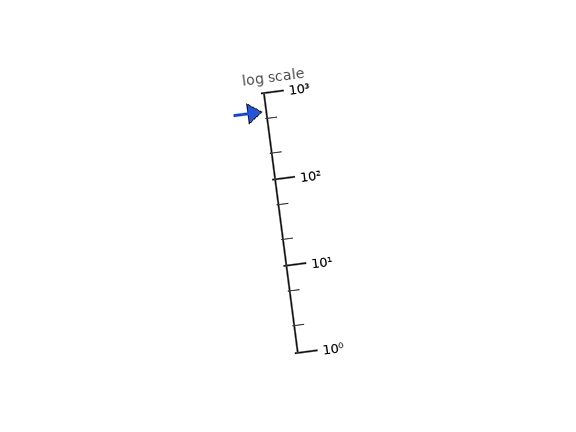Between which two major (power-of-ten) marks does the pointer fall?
The pointer is between 100 and 1000.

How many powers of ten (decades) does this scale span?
The scale spans 3 decades, from 1 to 1000.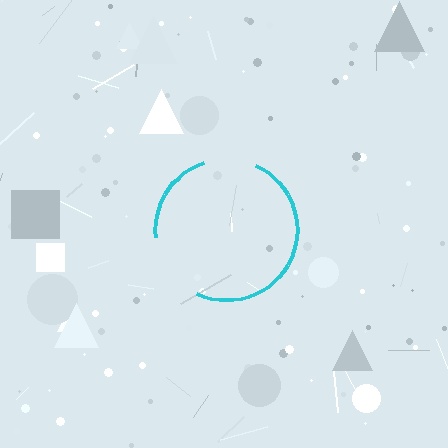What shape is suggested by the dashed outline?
The dashed outline suggests a circle.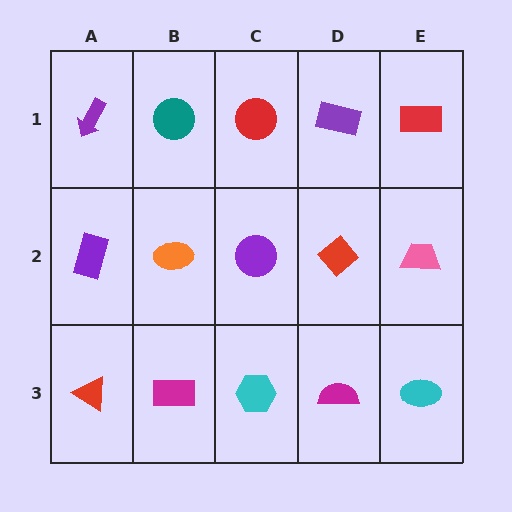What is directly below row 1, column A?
A purple rectangle.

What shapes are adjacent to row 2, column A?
A purple arrow (row 1, column A), a red triangle (row 3, column A), an orange ellipse (row 2, column B).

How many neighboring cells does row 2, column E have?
3.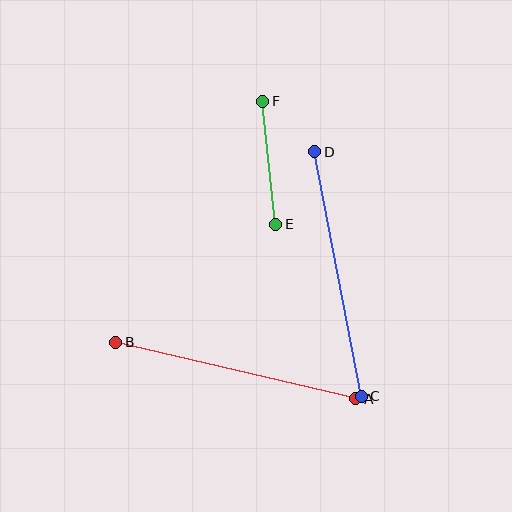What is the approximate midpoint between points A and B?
The midpoint is at approximately (235, 370) pixels.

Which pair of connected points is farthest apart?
Points C and D are farthest apart.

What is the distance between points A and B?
The distance is approximately 246 pixels.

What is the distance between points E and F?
The distance is approximately 124 pixels.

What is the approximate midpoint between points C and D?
The midpoint is at approximately (338, 274) pixels.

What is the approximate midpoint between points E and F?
The midpoint is at approximately (269, 163) pixels.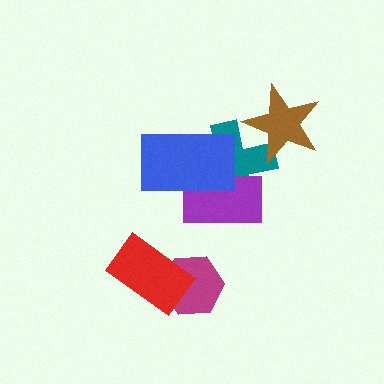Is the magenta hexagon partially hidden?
Yes, it is partially covered by another shape.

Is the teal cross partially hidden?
Yes, it is partially covered by another shape.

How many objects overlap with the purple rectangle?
2 objects overlap with the purple rectangle.